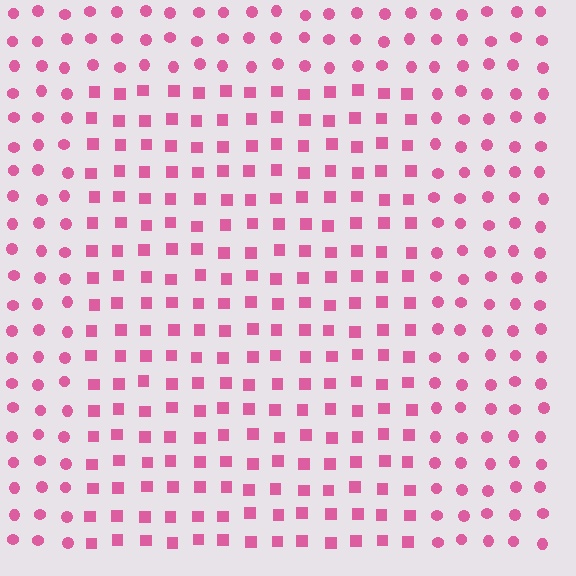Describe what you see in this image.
The image is filled with small pink elements arranged in a uniform grid. A rectangle-shaped region contains squares, while the surrounding area contains circles. The boundary is defined purely by the change in element shape.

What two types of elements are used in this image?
The image uses squares inside the rectangle region and circles outside it.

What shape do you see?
I see a rectangle.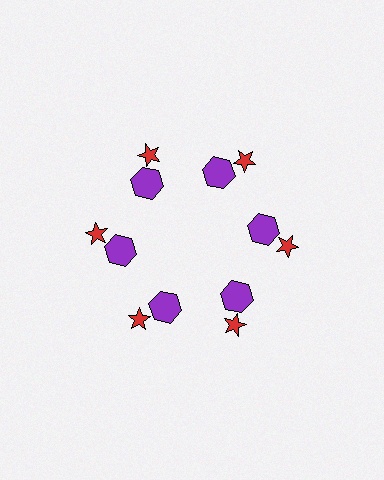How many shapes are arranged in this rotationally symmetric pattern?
There are 12 shapes, arranged in 6 groups of 2.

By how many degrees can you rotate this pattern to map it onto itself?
The pattern maps onto itself every 60 degrees of rotation.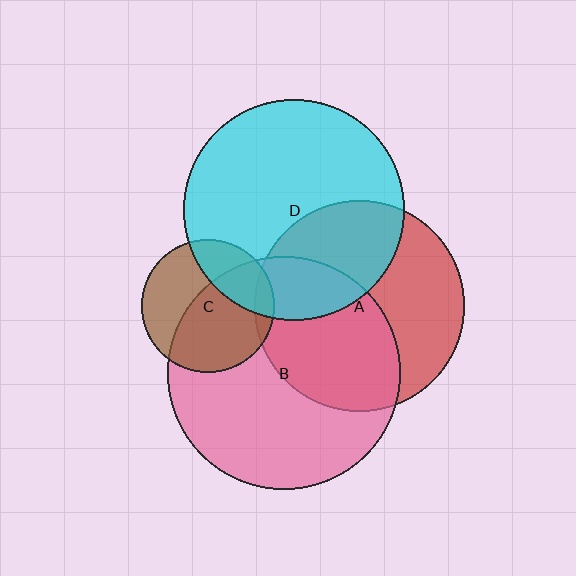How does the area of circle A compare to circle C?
Approximately 2.5 times.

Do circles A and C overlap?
Yes.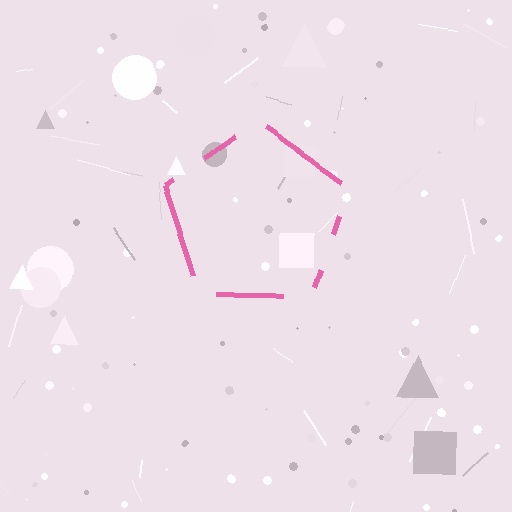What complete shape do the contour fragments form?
The contour fragments form a pentagon.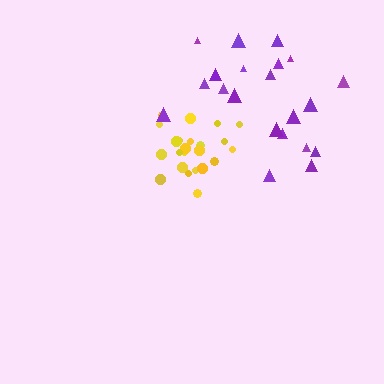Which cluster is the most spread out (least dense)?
Purple.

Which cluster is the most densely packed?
Yellow.